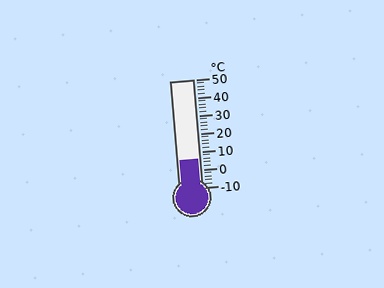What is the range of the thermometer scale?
The thermometer scale ranges from -10°C to 50°C.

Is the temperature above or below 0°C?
The temperature is above 0°C.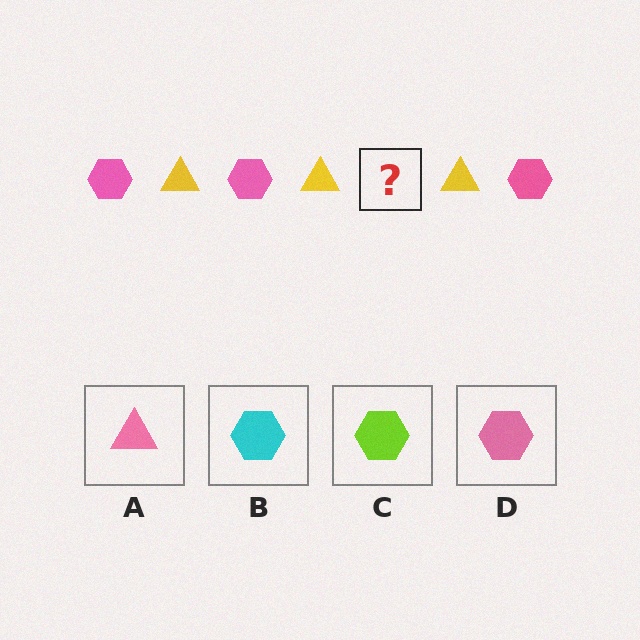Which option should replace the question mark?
Option D.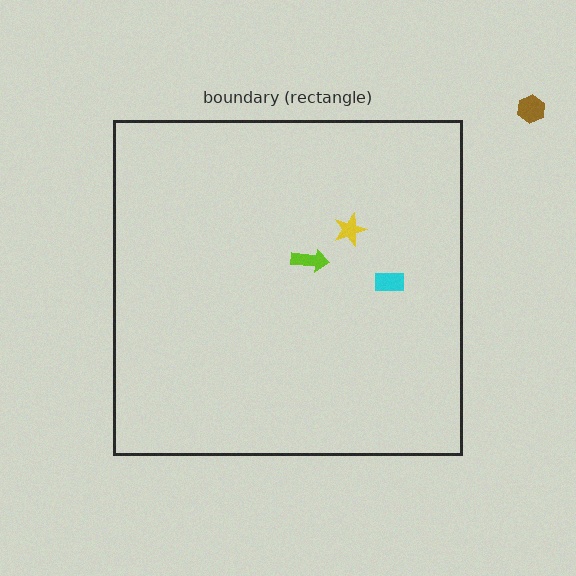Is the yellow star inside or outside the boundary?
Inside.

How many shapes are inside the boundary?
3 inside, 1 outside.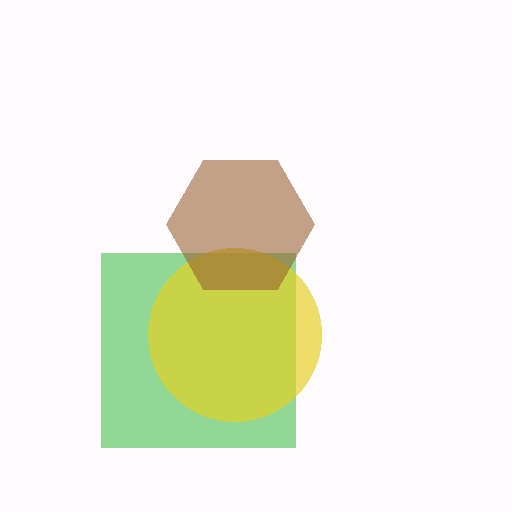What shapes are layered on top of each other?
The layered shapes are: a green square, a yellow circle, a brown hexagon.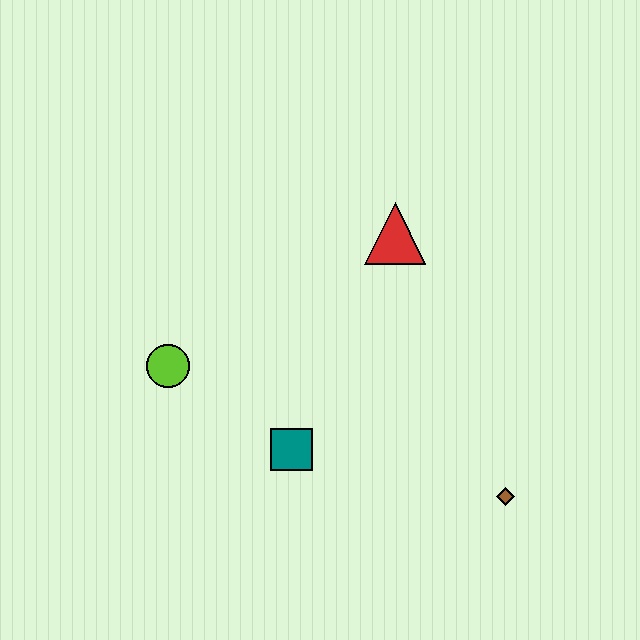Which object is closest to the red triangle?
The teal square is closest to the red triangle.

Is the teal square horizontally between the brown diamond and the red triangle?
No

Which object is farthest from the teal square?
The red triangle is farthest from the teal square.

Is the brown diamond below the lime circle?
Yes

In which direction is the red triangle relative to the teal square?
The red triangle is above the teal square.